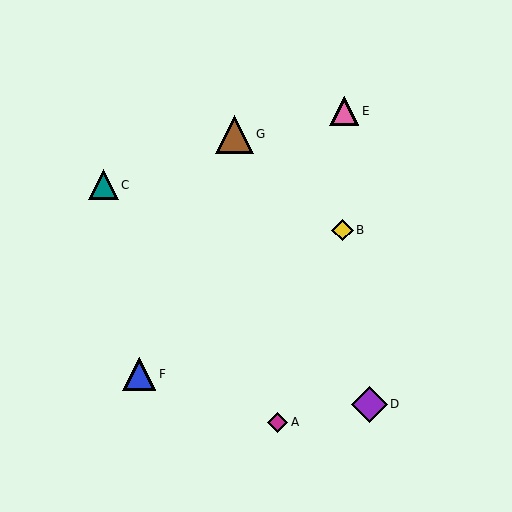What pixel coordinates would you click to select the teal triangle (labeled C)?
Click at (103, 185) to select the teal triangle C.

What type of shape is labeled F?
Shape F is a blue triangle.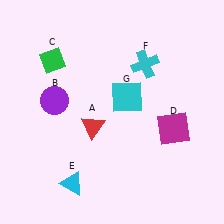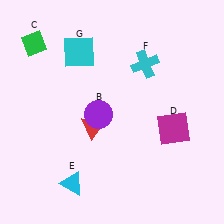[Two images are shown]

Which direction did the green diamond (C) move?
The green diamond (C) moved left.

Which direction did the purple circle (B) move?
The purple circle (B) moved right.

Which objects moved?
The objects that moved are: the purple circle (B), the green diamond (C), the cyan square (G).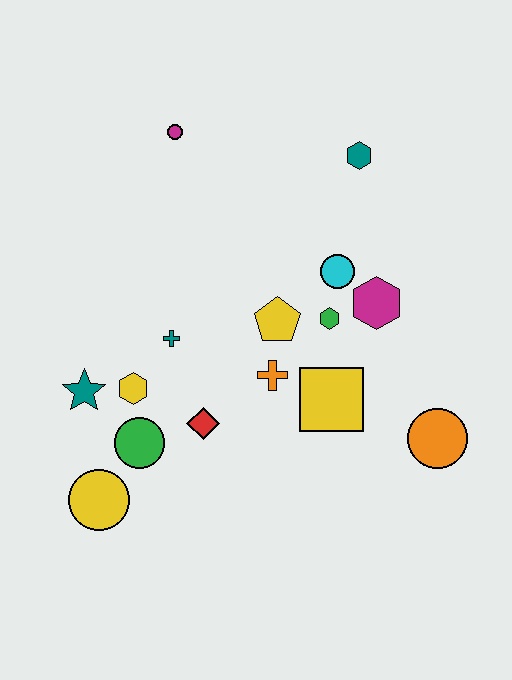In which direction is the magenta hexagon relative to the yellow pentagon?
The magenta hexagon is to the right of the yellow pentagon.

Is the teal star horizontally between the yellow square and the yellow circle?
No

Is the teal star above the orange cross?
No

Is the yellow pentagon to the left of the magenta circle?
No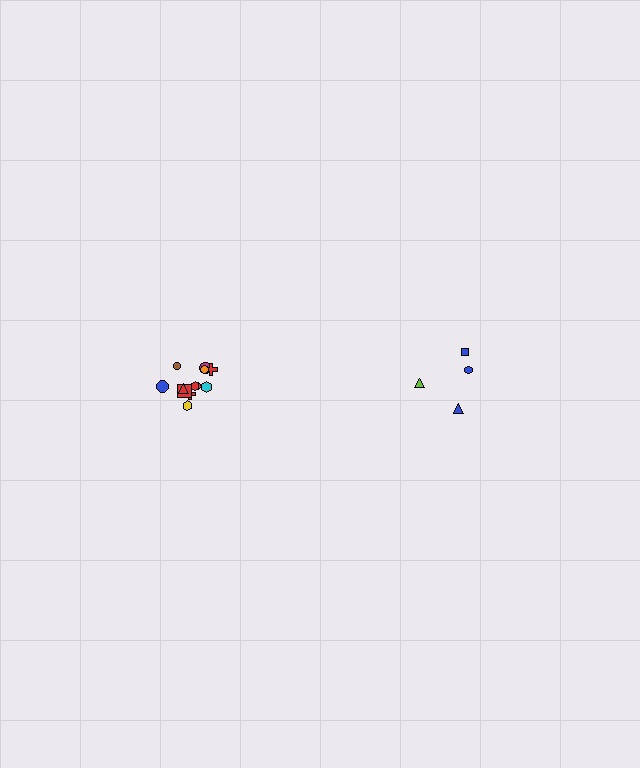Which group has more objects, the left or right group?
The left group.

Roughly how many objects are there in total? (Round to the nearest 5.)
Roughly 15 objects in total.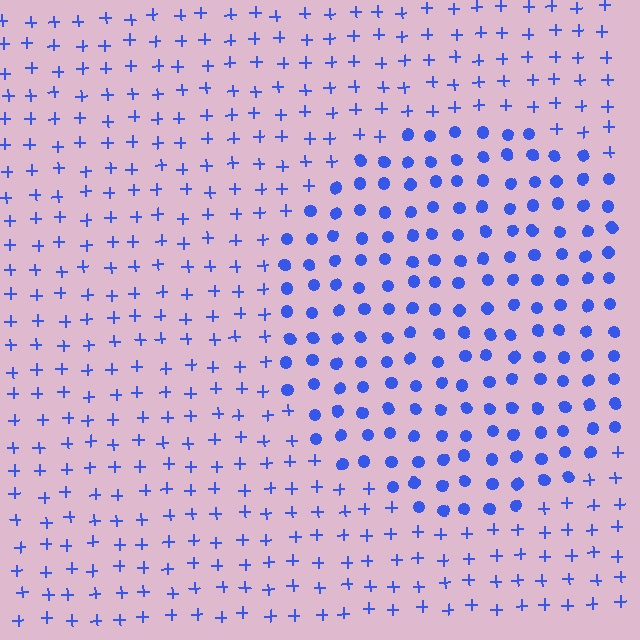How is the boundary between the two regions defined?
The boundary is defined by a change in element shape: circles inside vs. plus signs outside. All elements share the same color and spacing.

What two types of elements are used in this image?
The image uses circles inside the circle region and plus signs outside it.